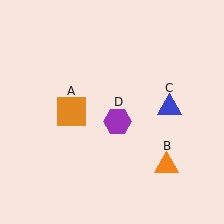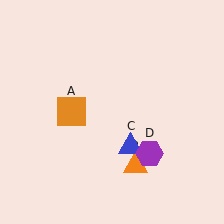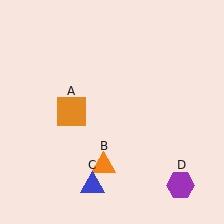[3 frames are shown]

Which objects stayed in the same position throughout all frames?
Orange square (object A) remained stationary.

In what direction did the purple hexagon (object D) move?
The purple hexagon (object D) moved down and to the right.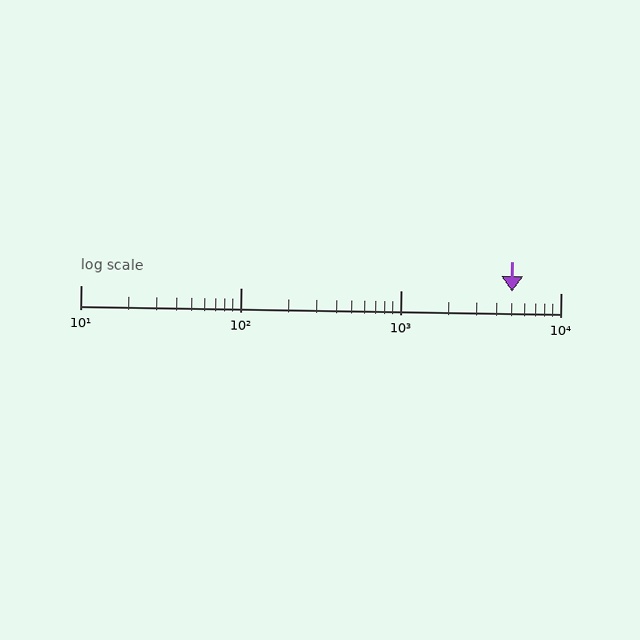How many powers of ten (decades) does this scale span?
The scale spans 3 decades, from 10 to 10000.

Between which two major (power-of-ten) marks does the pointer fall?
The pointer is between 1000 and 10000.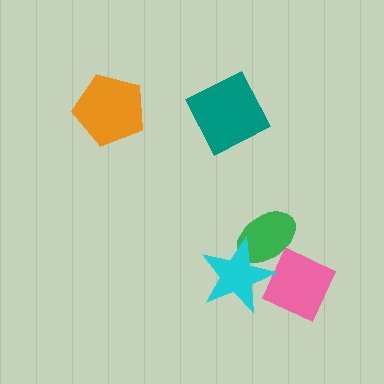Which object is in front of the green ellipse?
The cyan star is in front of the green ellipse.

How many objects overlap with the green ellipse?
1 object overlaps with the green ellipse.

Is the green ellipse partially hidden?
Yes, it is partially covered by another shape.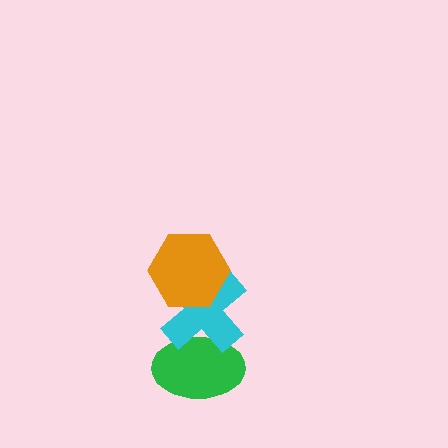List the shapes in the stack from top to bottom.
From top to bottom: the orange hexagon, the cyan cross, the green ellipse.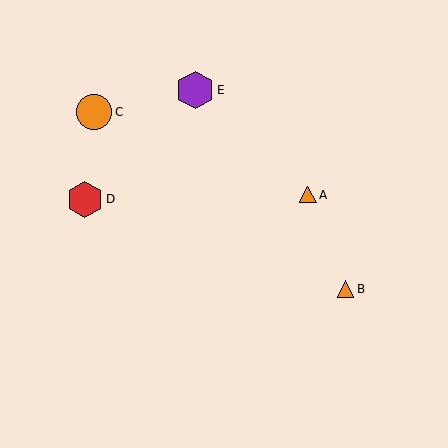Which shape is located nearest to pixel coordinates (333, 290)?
The orange triangle (labeled B) at (345, 289) is nearest to that location.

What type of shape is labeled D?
Shape D is a red hexagon.